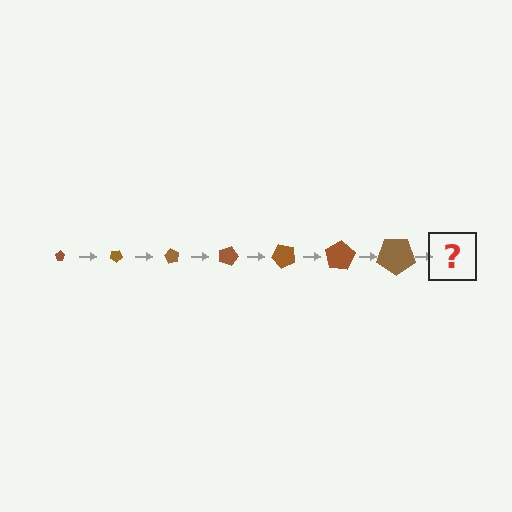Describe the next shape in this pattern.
It should be a pentagon, larger than the previous one and rotated 210 degrees from the start.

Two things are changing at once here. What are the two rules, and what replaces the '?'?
The two rules are that the pentagon grows larger each step and it rotates 30 degrees each step. The '?' should be a pentagon, larger than the previous one and rotated 210 degrees from the start.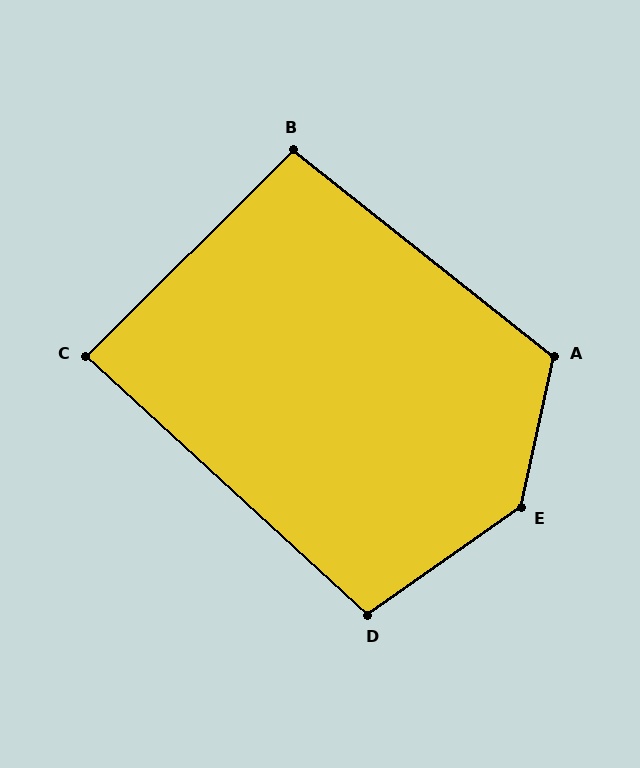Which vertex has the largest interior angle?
E, at approximately 137 degrees.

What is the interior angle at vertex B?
Approximately 97 degrees (obtuse).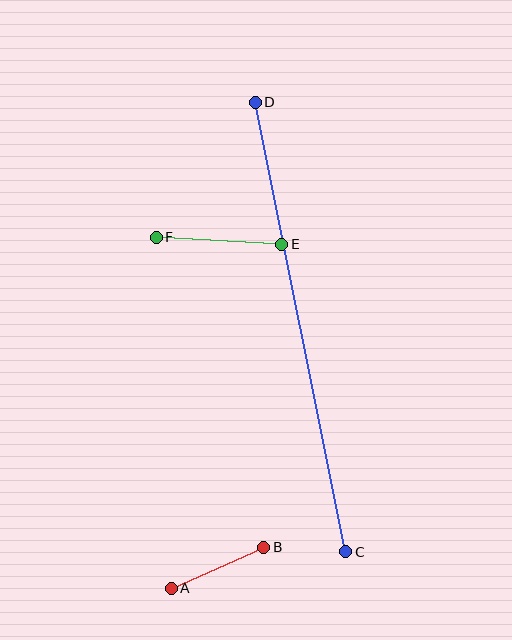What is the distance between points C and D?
The distance is approximately 458 pixels.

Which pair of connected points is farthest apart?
Points C and D are farthest apart.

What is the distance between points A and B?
The distance is approximately 102 pixels.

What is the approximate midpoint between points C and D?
The midpoint is at approximately (301, 327) pixels.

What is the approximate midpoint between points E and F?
The midpoint is at approximately (219, 241) pixels.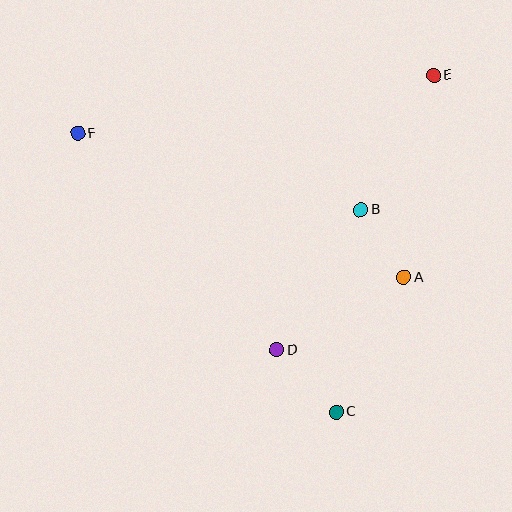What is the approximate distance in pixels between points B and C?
The distance between B and C is approximately 204 pixels.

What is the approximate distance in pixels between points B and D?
The distance between B and D is approximately 164 pixels.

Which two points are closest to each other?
Points A and B are closest to each other.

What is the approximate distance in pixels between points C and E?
The distance between C and E is approximately 350 pixels.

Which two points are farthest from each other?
Points C and F are farthest from each other.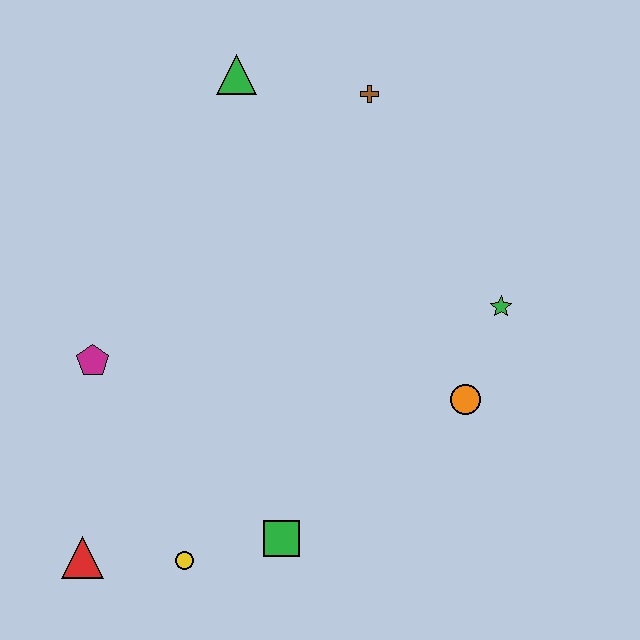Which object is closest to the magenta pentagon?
The red triangle is closest to the magenta pentagon.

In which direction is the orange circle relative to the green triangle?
The orange circle is below the green triangle.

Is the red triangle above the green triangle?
No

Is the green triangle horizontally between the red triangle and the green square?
Yes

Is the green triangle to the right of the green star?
No